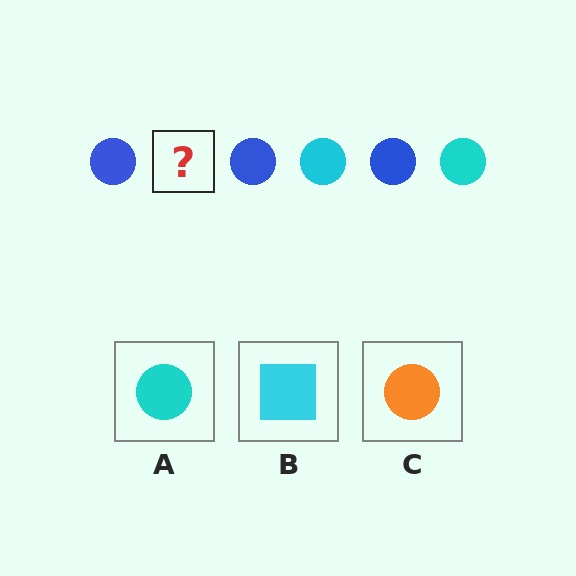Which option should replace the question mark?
Option A.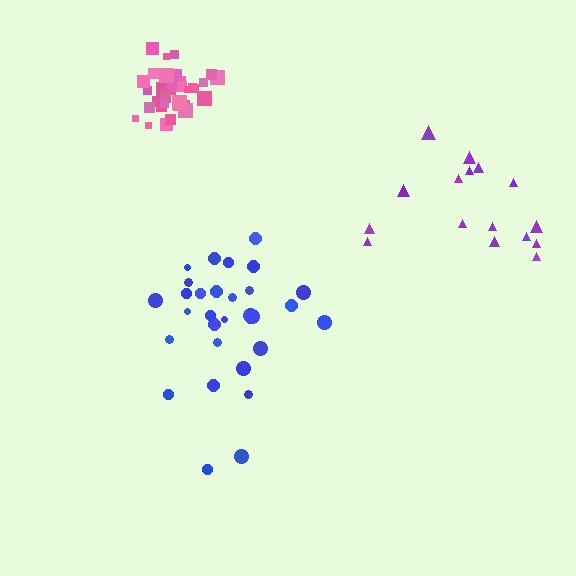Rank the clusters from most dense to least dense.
pink, blue, purple.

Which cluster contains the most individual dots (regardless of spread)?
Pink (35).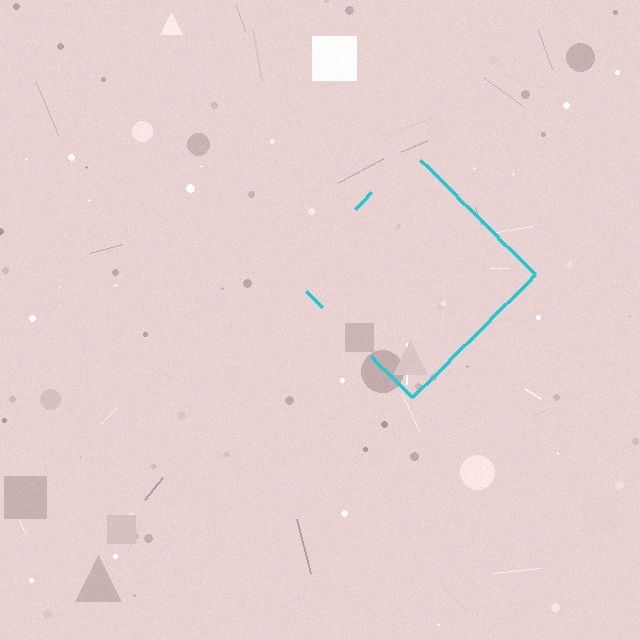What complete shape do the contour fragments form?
The contour fragments form a diamond.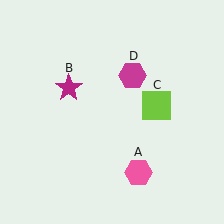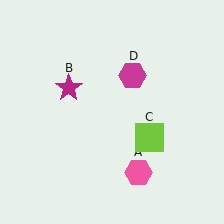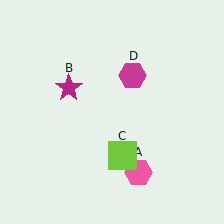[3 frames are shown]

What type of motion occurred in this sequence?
The lime square (object C) rotated clockwise around the center of the scene.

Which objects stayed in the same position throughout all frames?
Pink hexagon (object A) and magenta star (object B) and magenta hexagon (object D) remained stationary.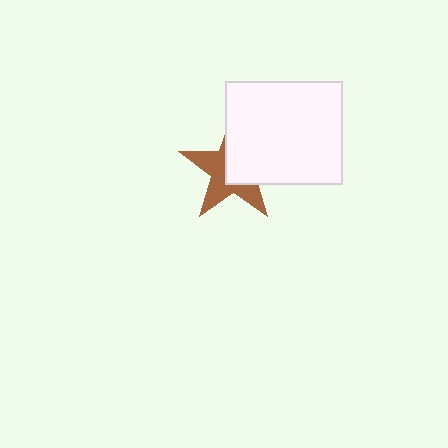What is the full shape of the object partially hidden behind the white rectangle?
The partially hidden object is a brown star.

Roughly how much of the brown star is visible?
About half of it is visible (roughly 51%).